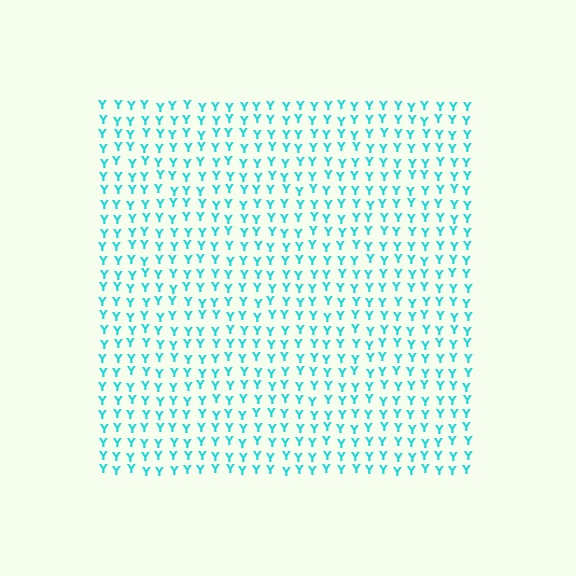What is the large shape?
The large shape is a square.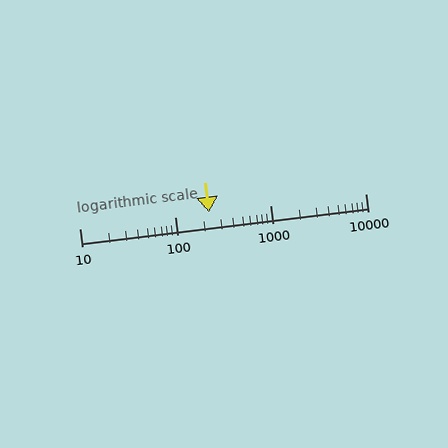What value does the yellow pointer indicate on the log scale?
The pointer indicates approximately 230.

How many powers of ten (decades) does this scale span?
The scale spans 3 decades, from 10 to 10000.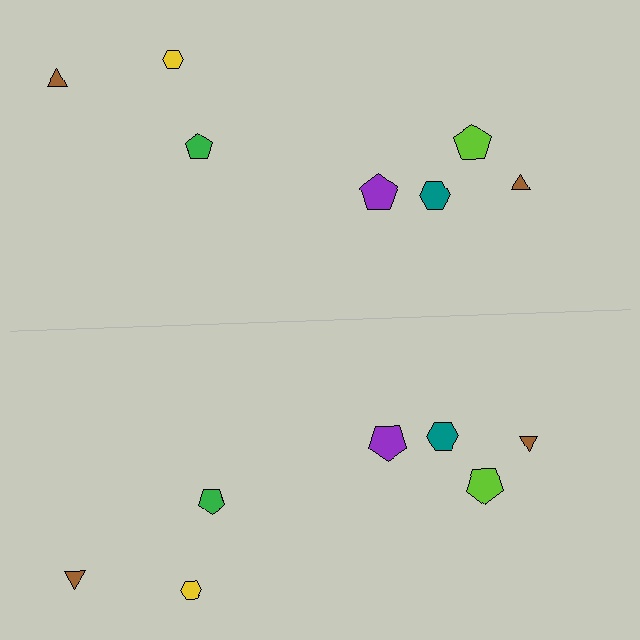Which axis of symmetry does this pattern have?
The pattern has a horizontal axis of symmetry running through the center of the image.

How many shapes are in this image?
There are 14 shapes in this image.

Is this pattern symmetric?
Yes, this pattern has bilateral (reflection) symmetry.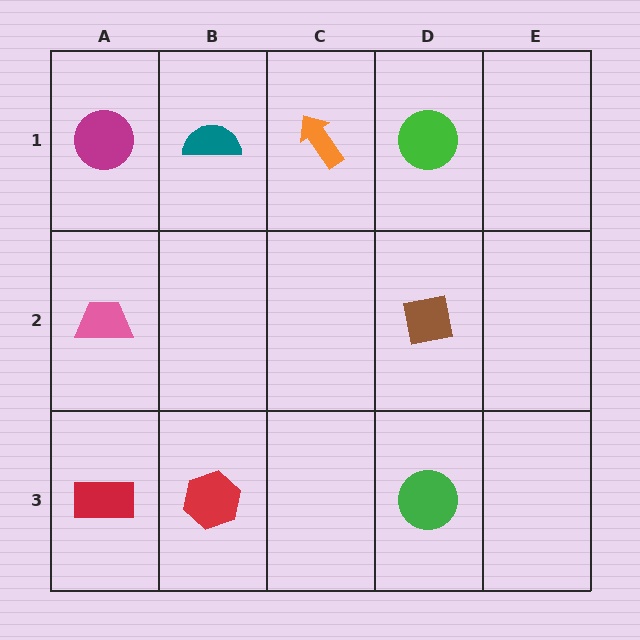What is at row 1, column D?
A green circle.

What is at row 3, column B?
A red hexagon.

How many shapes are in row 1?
4 shapes.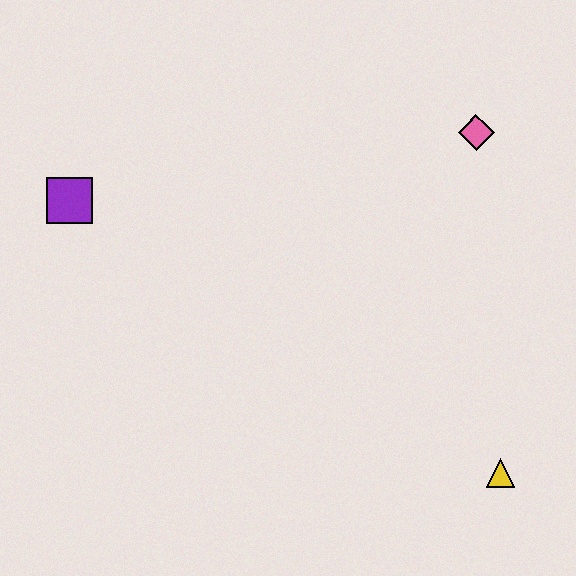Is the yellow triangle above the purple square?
No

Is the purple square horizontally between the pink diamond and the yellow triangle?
No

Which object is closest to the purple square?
The pink diamond is closest to the purple square.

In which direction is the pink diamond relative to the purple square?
The pink diamond is to the right of the purple square.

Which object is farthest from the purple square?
The yellow triangle is farthest from the purple square.